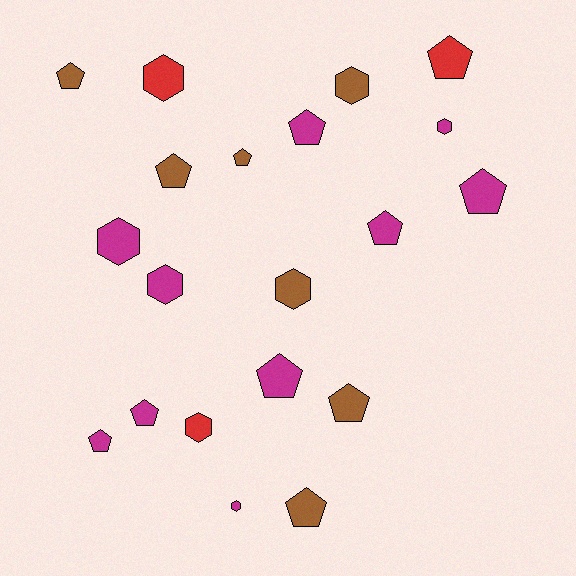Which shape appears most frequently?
Pentagon, with 12 objects.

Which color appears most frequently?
Magenta, with 10 objects.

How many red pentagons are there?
There is 1 red pentagon.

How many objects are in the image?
There are 20 objects.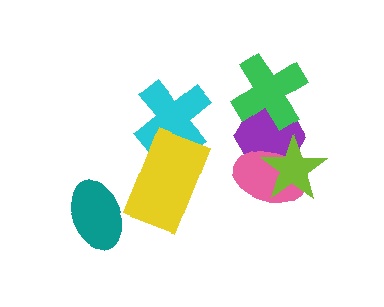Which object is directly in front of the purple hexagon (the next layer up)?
The pink ellipse is directly in front of the purple hexagon.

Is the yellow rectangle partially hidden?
No, no other shape covers it.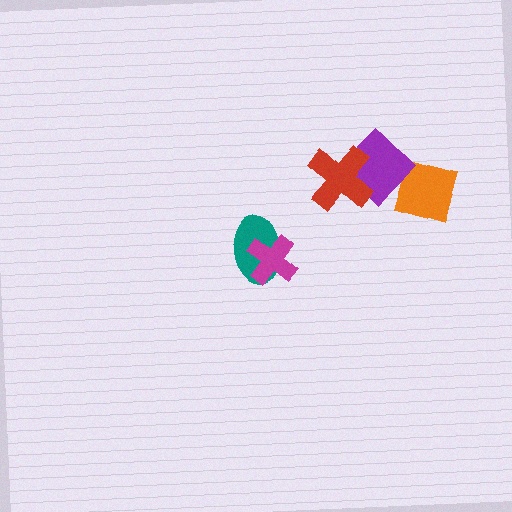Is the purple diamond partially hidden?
Yes, it is partially covered by another shape.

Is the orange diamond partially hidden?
Yes, it is partially covered by another shape.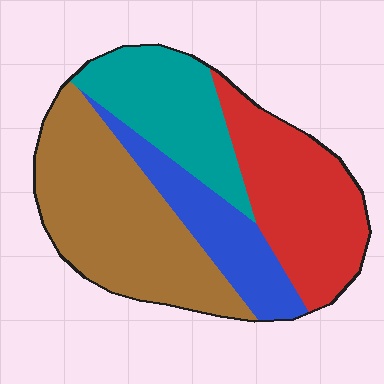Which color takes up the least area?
Blue, at roughly 15%.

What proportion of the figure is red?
Red takes up about one quarter (1/4) of the figure.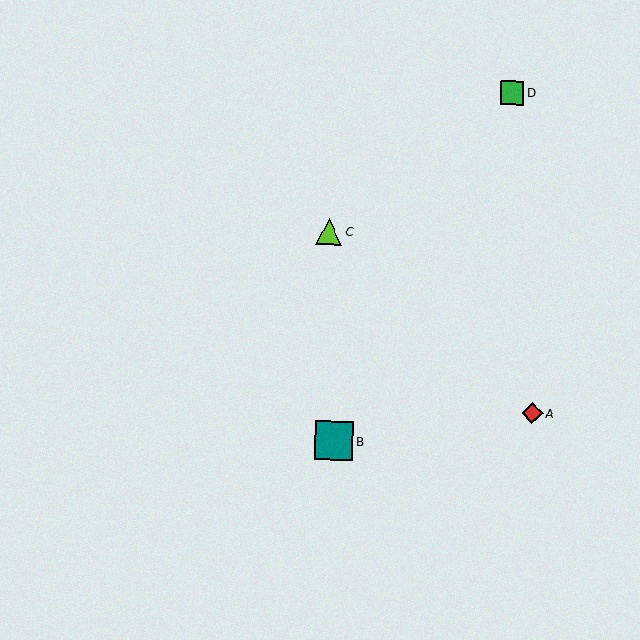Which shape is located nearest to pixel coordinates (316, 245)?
The lime triangle (labeled C) at (329, 232) is nearest to that location.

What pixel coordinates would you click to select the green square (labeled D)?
Click at (512, 93) to select the green square D.